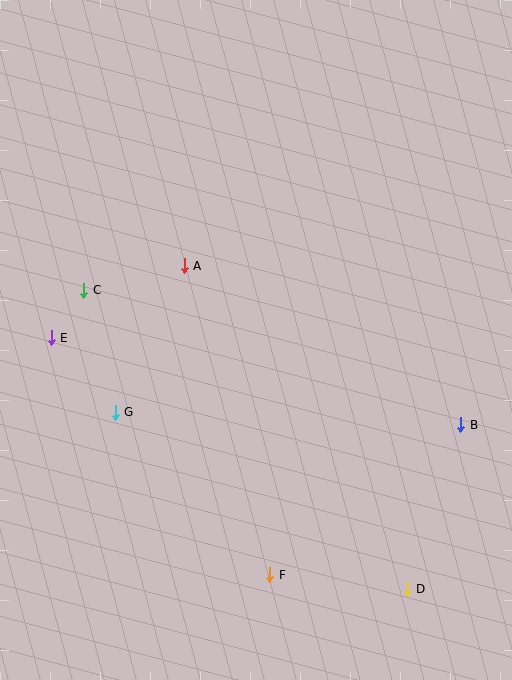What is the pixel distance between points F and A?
The distance between F and A is 320 pixels.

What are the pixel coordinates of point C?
Point C is at (84, 290).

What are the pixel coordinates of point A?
Point A is at (184, 266).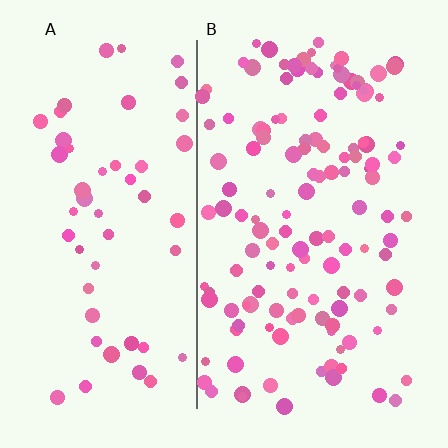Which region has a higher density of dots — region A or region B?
B (the right).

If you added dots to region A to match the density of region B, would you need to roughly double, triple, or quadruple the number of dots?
Approximately double.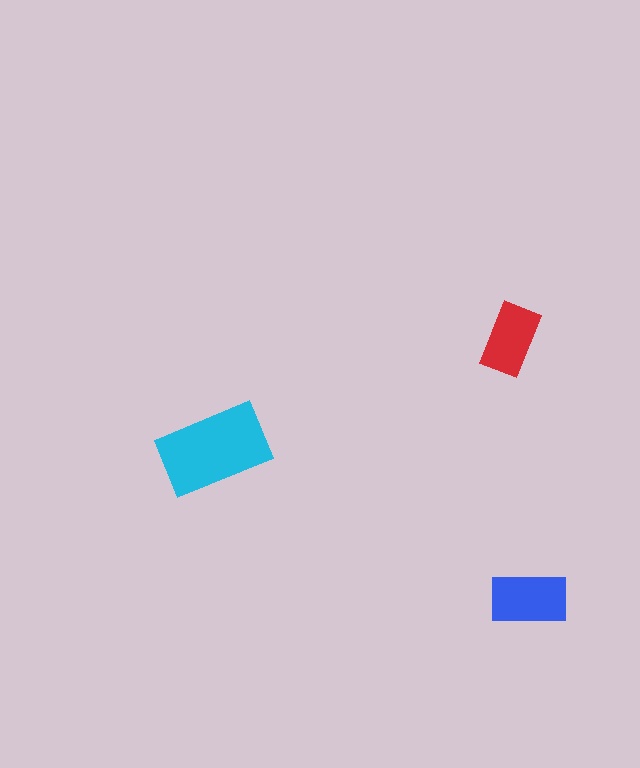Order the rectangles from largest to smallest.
the cyan one, the blue one, the red one.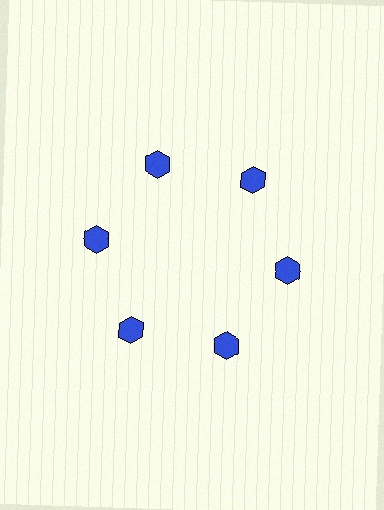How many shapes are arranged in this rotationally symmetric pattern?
There are 6 shapes, arranged in 6 groups of 1.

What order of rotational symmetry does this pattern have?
This pattern has 6-fold rotational symmetry.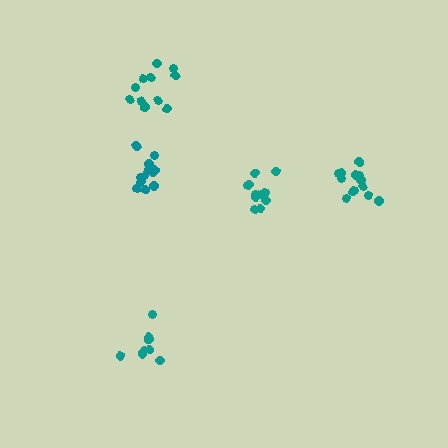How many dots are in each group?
Group 1: 11 dots, Group 2: 11 dots, Group 3: 8 dots, Group 4: 12 dots, Group 5: 13 dots (55 total).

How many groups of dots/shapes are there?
There are 5 groups.